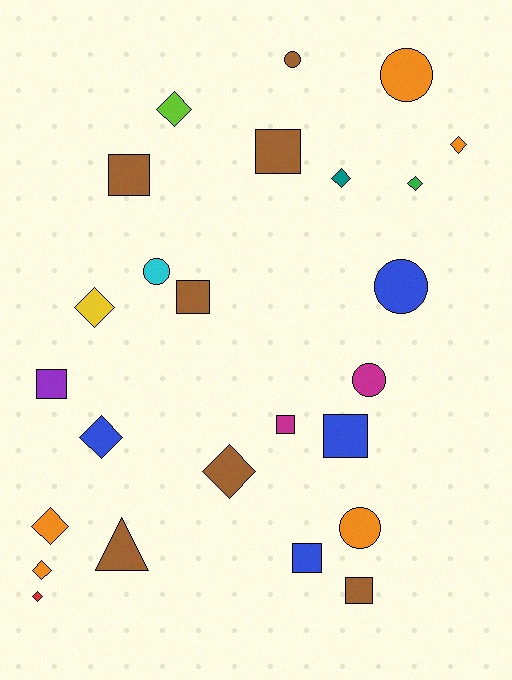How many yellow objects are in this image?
There is 1 yellow object.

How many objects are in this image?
There are 25 objects.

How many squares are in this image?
There are 8 squares.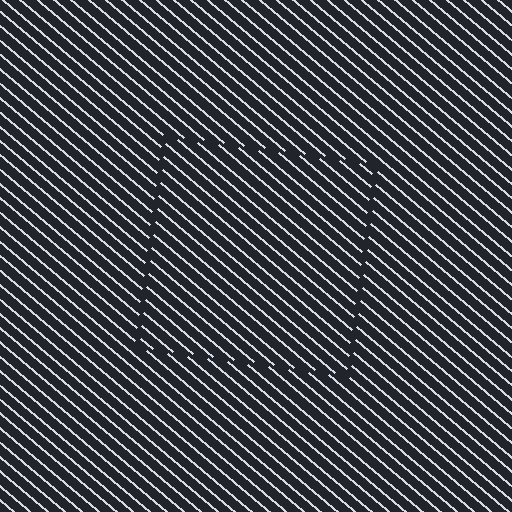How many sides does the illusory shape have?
4 sides — the line-ends trace a square.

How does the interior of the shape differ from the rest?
The interior of the shape contains the same grating, shifted by half a period — the contour is defined by the phase discontinuity where line-ends from the inner and outer gratings abut.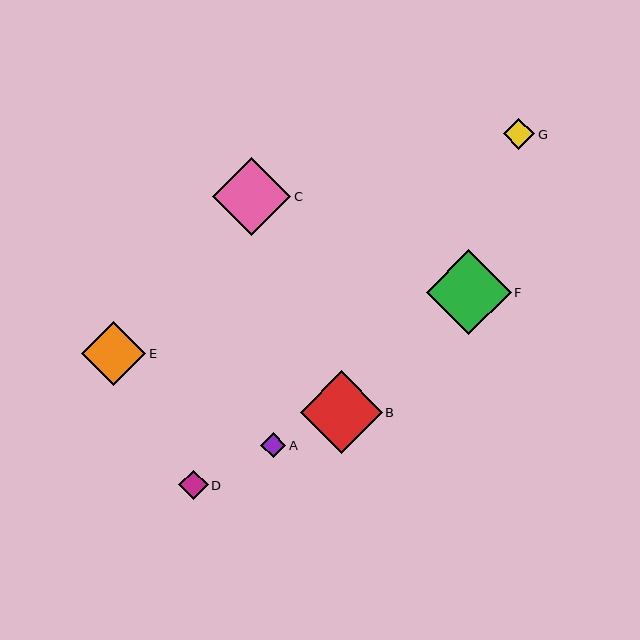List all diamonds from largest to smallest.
From largest to smallest: F, B, C, E, G, D, A.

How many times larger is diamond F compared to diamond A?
Diamond F is approximately 3.4 times the size of diamond A.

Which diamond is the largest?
Diamond F is the largest with a size of approximately 85 pixels.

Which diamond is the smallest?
Diamond A is the smallest with a size of approximately 25 pixels.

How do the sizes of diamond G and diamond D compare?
Diamond G and diamond D are approximately the same size.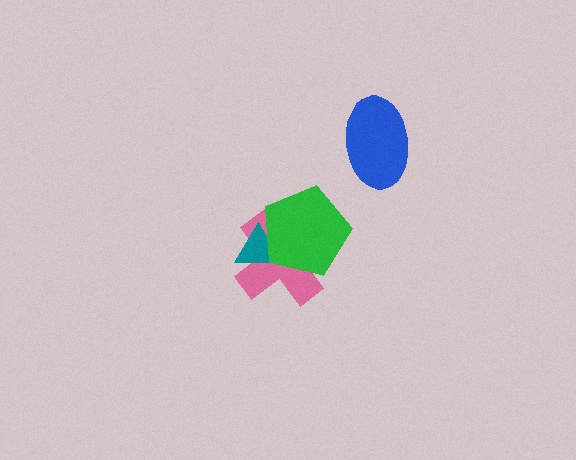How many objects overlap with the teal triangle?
2 objects overlap with the teal triangle.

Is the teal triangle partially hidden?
Yes, it is partially covered by another shape.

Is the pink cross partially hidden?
Yes, it is partially covered by another shape.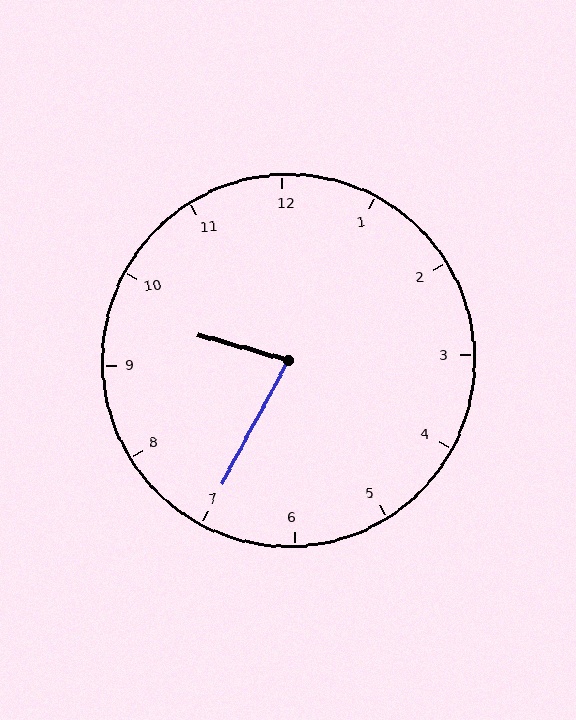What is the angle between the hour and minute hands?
Approximately 78 degrees.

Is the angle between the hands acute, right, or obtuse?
It is acute.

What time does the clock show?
9:35.